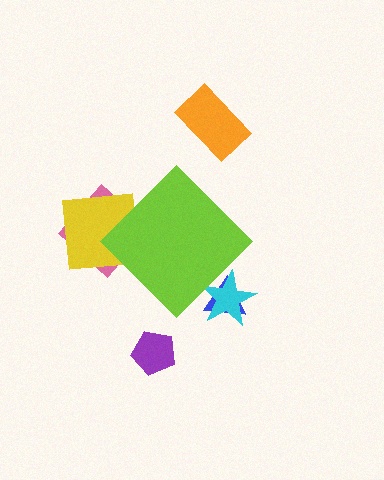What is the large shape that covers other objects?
A lime diamond.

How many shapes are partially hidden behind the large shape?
4 shapes are partially hidden.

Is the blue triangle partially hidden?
Yes, the blue triangle is partially hidden behind the lime diamond.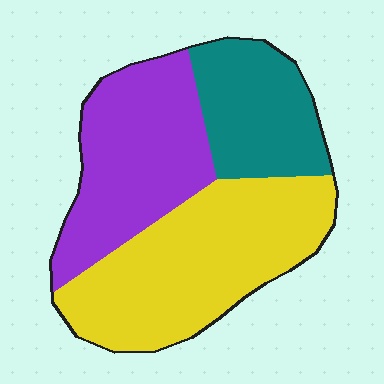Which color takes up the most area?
Yellow, at roughly 45%.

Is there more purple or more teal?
Purple.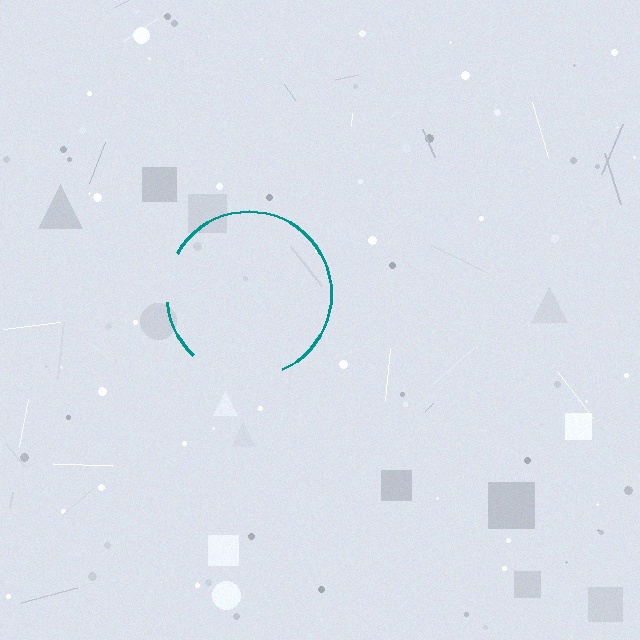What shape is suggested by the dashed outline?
The dashed outline suggests a circle.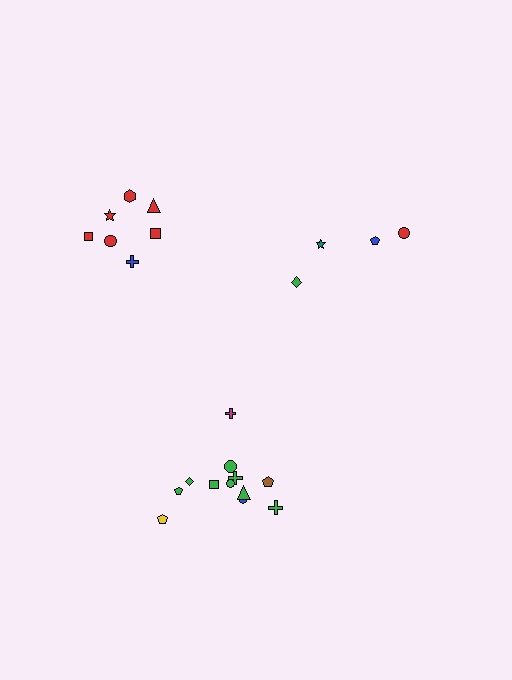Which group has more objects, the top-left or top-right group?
The top-left group.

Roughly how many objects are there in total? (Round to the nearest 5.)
Roughly 25 objects in total.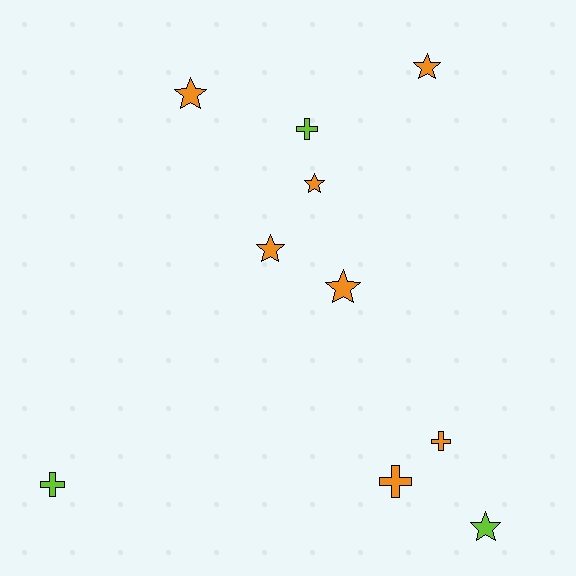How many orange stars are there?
There are 5 orange stars.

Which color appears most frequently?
Orange, with 7 objects.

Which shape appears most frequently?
Star, with 6 objects.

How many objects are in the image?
There are 10 objects.